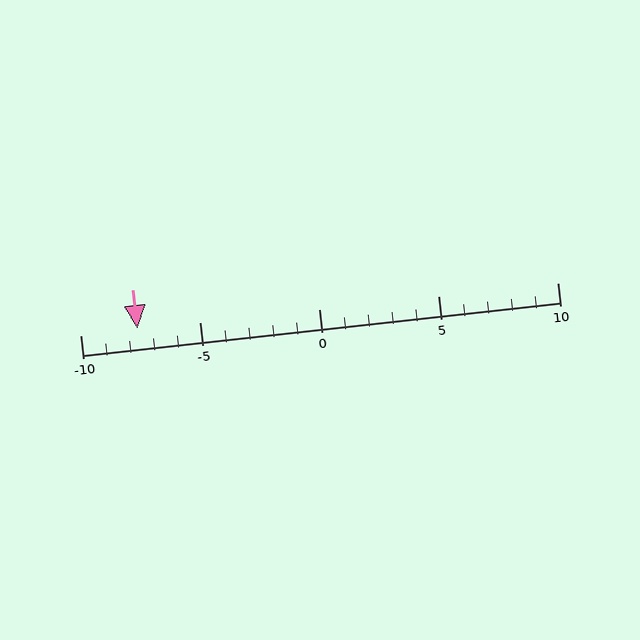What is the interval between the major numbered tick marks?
The major tick marks are spaced 5 units apart.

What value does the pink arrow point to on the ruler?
The pink arrow points to approximately -8.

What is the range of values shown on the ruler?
The ruler shows values from -10 to 10.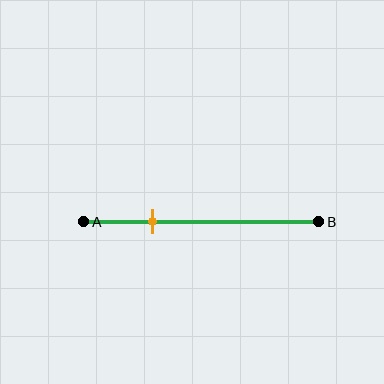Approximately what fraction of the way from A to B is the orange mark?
The orange mark is approximately 30% of the way from A to B.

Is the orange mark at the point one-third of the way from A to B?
No, the mark is at about 30% from A, not at the 33% one-third point.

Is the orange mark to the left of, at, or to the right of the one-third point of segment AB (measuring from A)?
The orange mark is to the left of the one-third point of segment AB.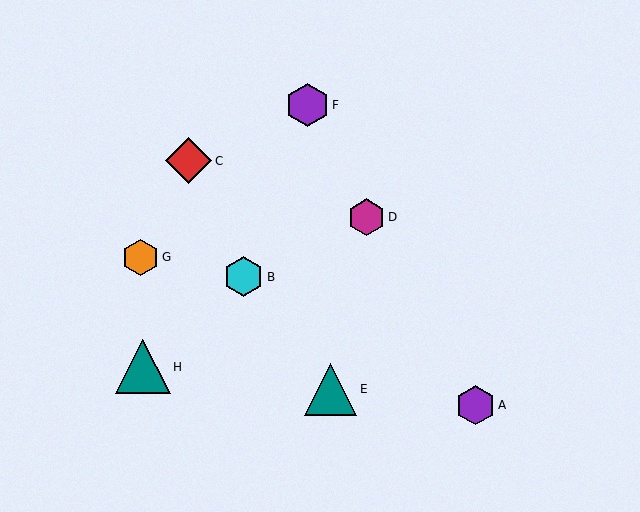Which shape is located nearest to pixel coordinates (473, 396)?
The purple hexagon (labeled A) at (476, 405) is nearest to that location.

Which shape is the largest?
The teal triangle (labeled H) is the largest.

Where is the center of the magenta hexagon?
The center of the magenta hexagon is at (366, 217).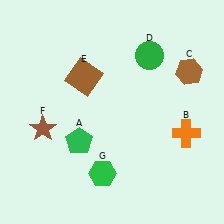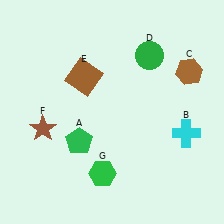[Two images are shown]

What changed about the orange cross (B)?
In Image 1, B is orange. In Image 2, it changed to cyan.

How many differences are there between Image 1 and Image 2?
There is 1 difference between the two images.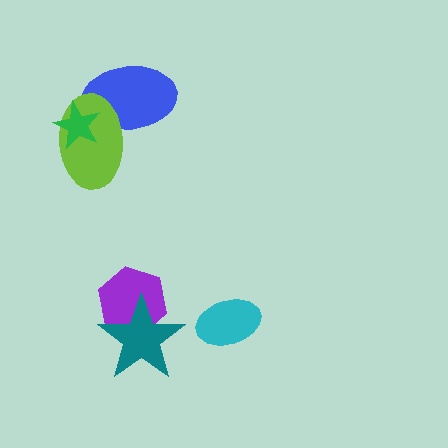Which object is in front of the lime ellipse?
The green star is in front of the lime ellipse.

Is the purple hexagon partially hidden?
Yes, it is partially covered by another shape.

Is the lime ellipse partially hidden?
Yes, it is partially covered by another shape.